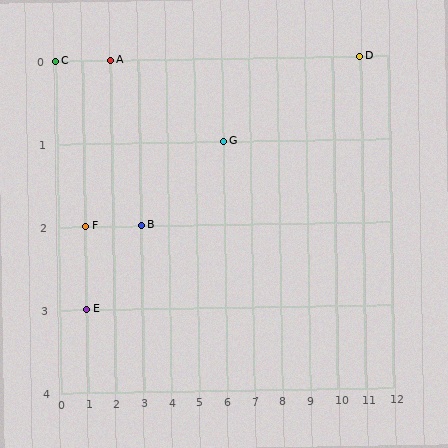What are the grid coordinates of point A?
Point A is at grid coordinates (2, 0).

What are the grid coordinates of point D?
Point D is at grid coordinates (11, 0).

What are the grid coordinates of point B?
Point B is at grid coordinates (3, 2).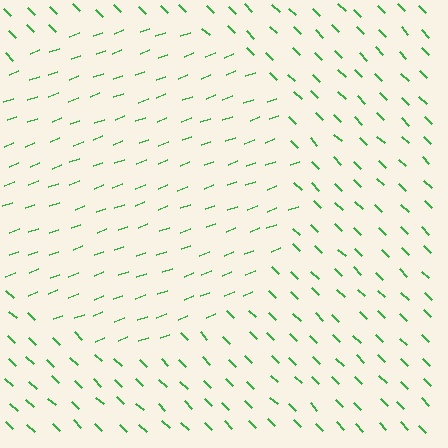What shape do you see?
I see a circle.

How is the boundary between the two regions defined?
The boundary is defined purely by a change in line orientation (approximately 65 degrees difference). All lines are the same color and thickness.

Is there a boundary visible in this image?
Yes, there is a texture boundary formed by a change in line orientation.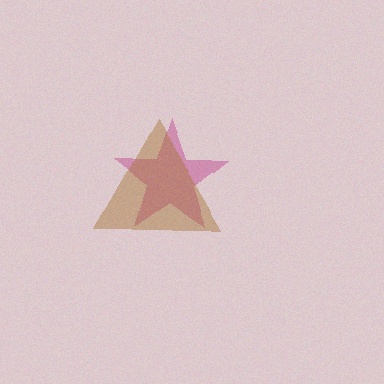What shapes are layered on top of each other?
The layered shapes are: a magenta star, a brown triangle.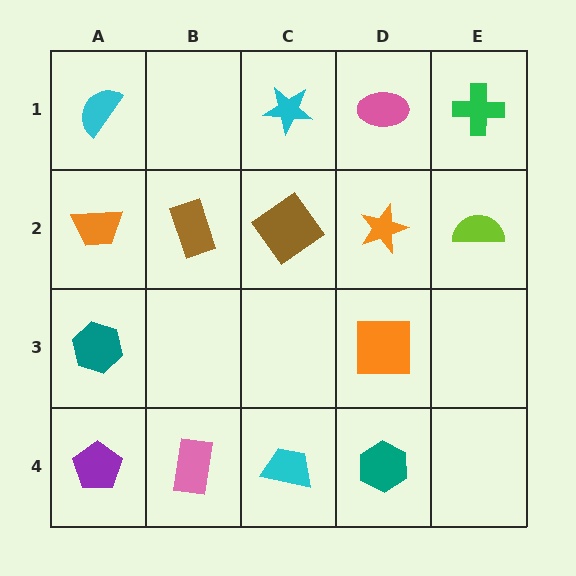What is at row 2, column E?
A lime semicircle.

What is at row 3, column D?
An orange square.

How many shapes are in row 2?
5 shapes.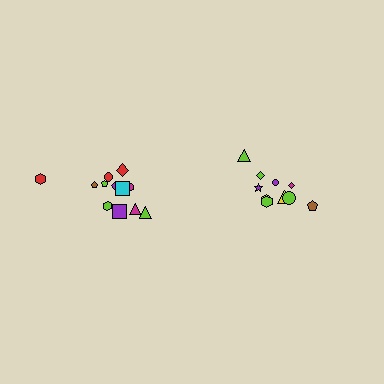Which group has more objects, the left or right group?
The left group.